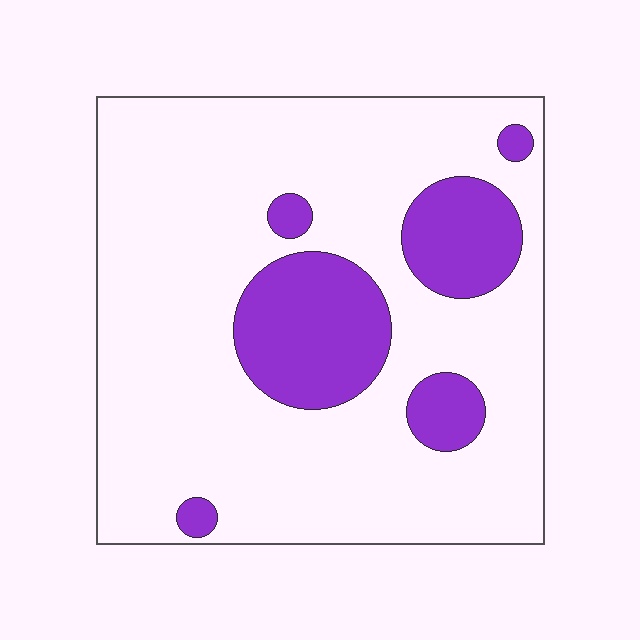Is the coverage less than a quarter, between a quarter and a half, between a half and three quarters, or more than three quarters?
Less than a quarter.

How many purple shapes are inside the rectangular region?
6.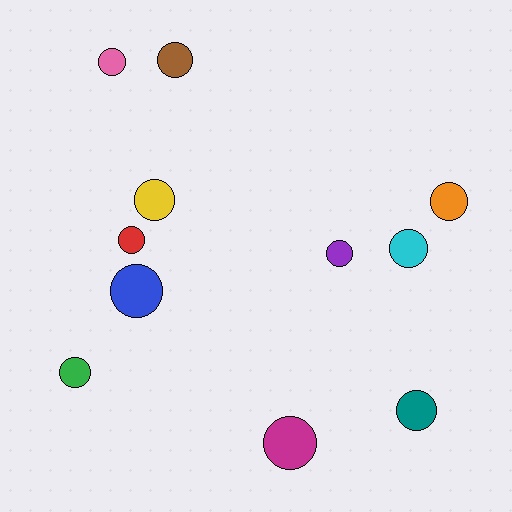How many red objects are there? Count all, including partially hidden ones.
There is 1 red object.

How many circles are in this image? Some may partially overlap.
There are 11 circles.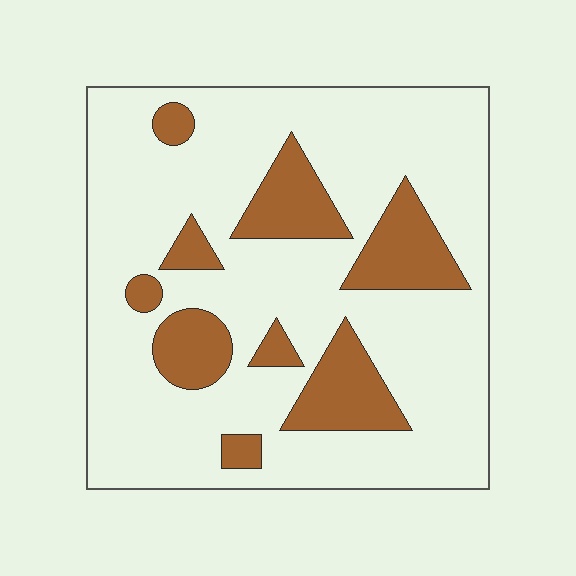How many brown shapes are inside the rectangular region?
9.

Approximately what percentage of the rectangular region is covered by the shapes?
Approximately 20%.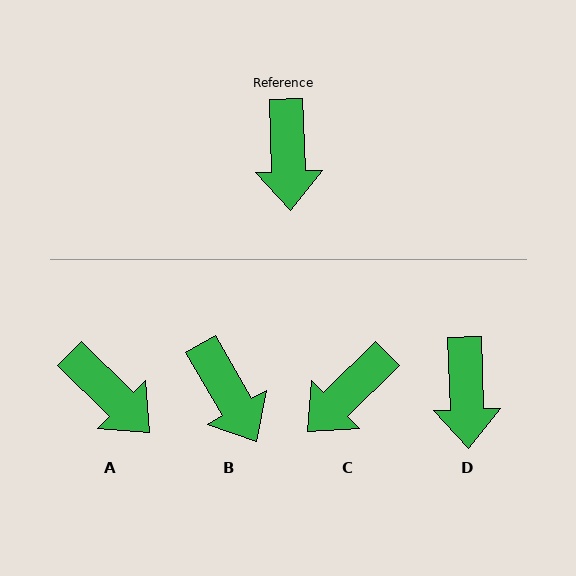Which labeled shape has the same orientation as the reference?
D.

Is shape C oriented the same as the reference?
No, it is off by about 48 degrees.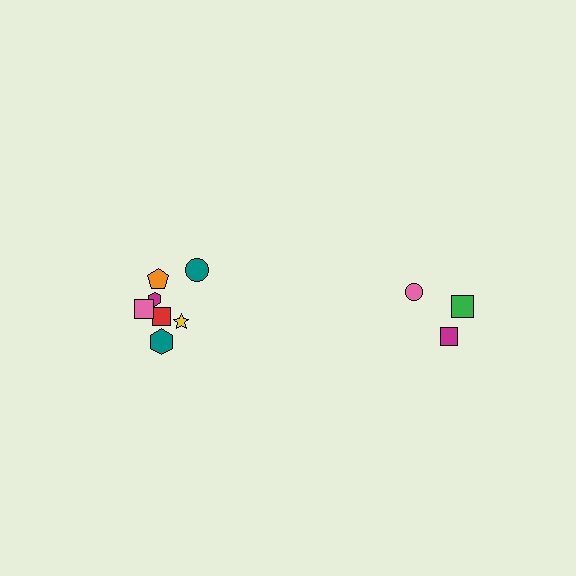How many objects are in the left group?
There are 7 objects.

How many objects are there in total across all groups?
There are 10 objects.